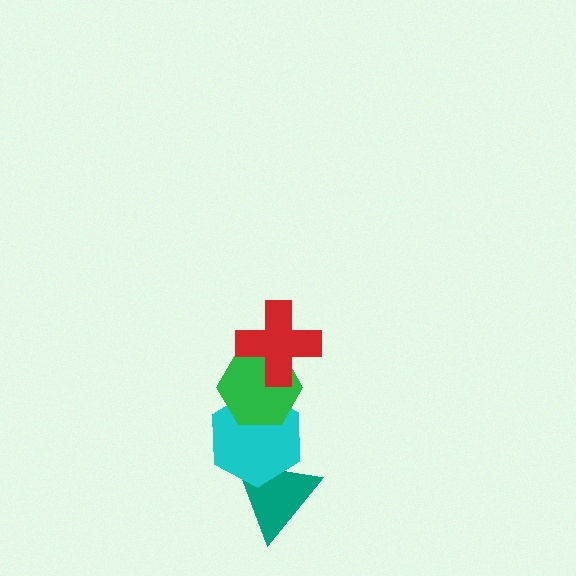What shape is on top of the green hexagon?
The red cross is on top of the green hexagon.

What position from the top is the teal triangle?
The teal triangle is 4th from the top.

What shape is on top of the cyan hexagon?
The green hexagon is on top of the cyan hexagon.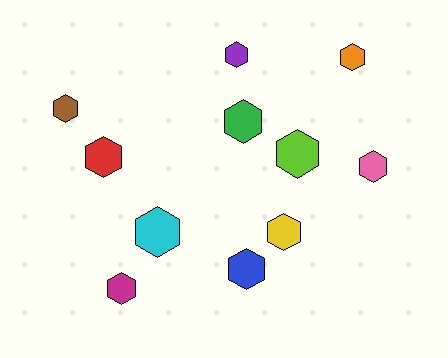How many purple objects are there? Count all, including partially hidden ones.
There is 1 purple object.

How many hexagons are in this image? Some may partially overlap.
There are 11 hexagons.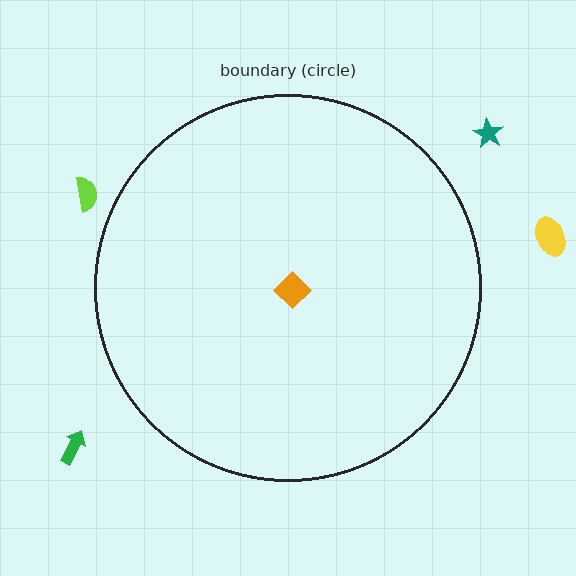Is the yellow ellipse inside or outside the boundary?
Outside.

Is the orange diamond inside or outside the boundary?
Inside.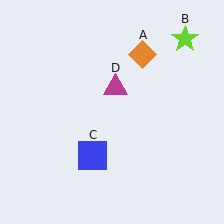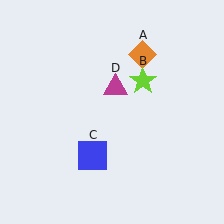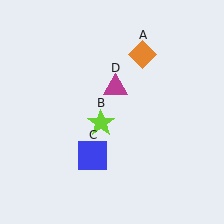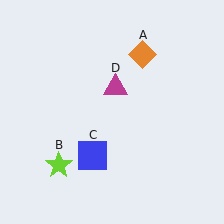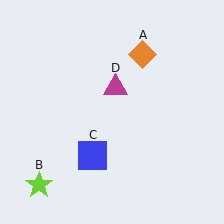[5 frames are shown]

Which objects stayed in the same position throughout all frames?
Orange diamond (object A) and blue square (object C) and magenta triangle (object D) remained stationary.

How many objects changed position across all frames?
1 object changed position: lime star (object B).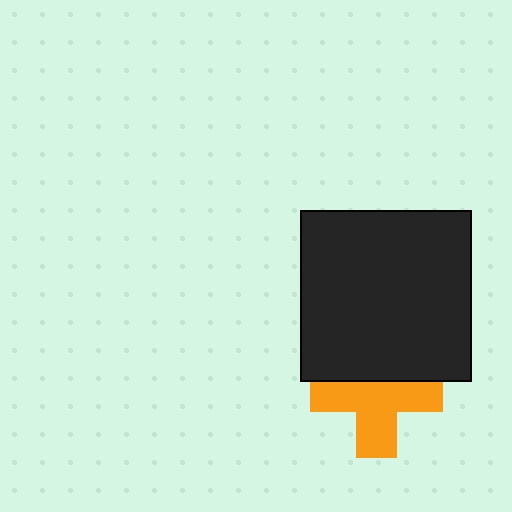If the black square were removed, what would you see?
You would see the complete orange cross.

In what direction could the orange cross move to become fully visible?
The orange cross could move down. That would shift it out from behind the black square entirely.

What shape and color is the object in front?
The object in front is a black square.